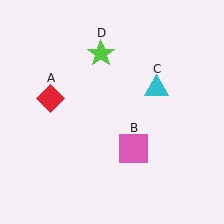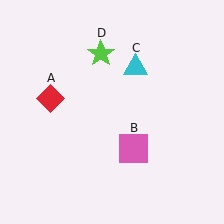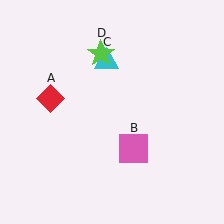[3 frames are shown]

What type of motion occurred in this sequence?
The cyan triangle (object C) rotated counterclockwise around the center of the scene.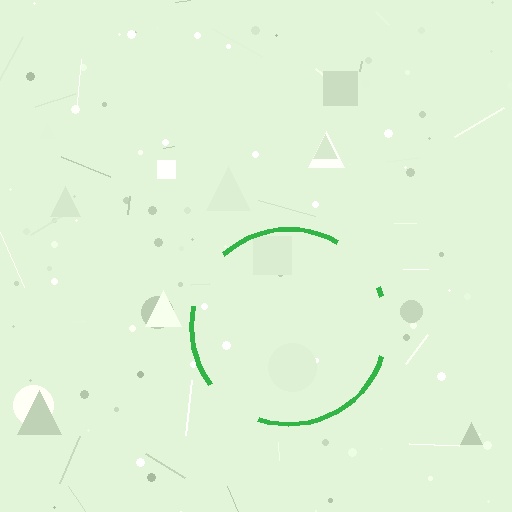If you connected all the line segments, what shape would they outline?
They would outline a circle.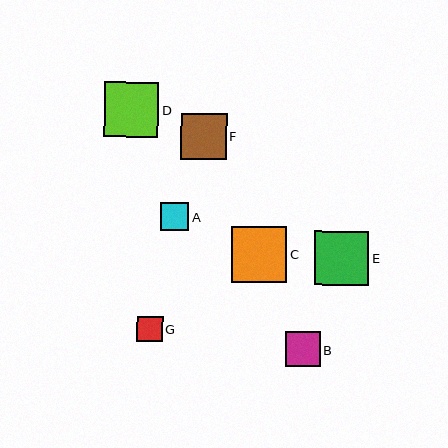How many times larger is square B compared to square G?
Square B is approximately 1.4 times the size of square G.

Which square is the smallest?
Square G is the smallest with a size of approximately 26 pixels.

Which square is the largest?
Square C is the largest with a size of approximately 56 pixels.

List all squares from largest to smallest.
From largest to smallest: C, D, E, F, B, A, G.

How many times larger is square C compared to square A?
Square C is approximately 2.0 times the size of square A.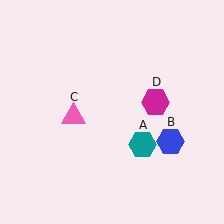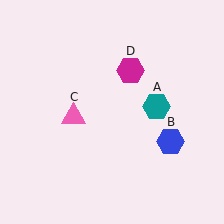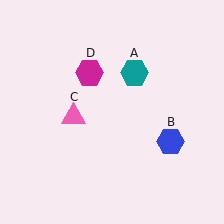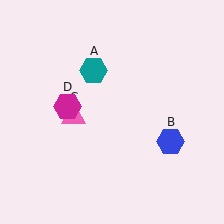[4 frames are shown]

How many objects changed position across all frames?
2 objects changed position: teal hexagon (object A), magenta hexagon (object D).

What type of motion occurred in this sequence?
The teal hexagon (object A), magenta hexagon (object D) rotated counterclockwise around the center of the scene.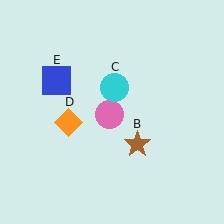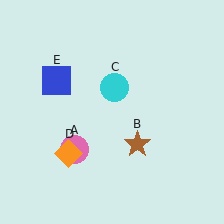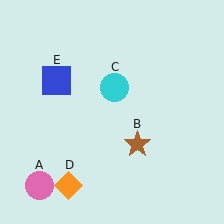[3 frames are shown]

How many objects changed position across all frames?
2 objects changed position: pink circle (object A), orange diamond (object D).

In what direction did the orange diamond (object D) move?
The orange diamond (object D) moved down.